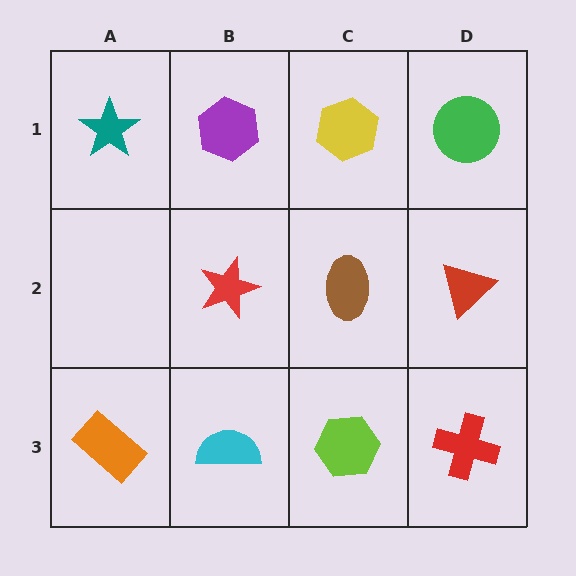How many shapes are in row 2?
3 shapes.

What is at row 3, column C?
A lime hexagon.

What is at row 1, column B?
A purple hexagon.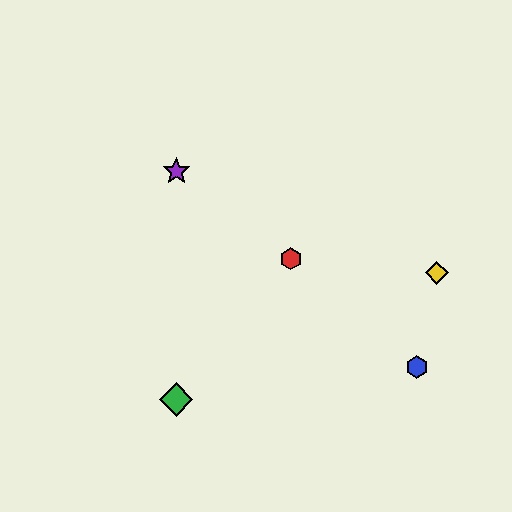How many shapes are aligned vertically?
2 shapes (the green diamond, the purple star) are aligned vertically.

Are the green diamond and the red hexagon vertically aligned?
No, the green diamond is at x≈176 and the red hexagon is at x≈291.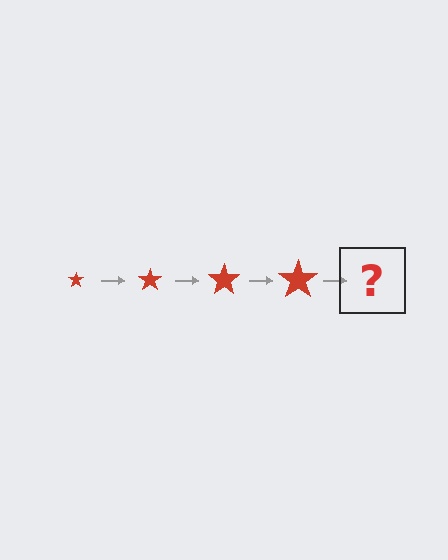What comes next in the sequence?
The next element should be a red star, larger than the previous one.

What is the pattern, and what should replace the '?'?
The pattern is that the star gets progressively larger each step. The '?' should be a red star, larger than the previous one.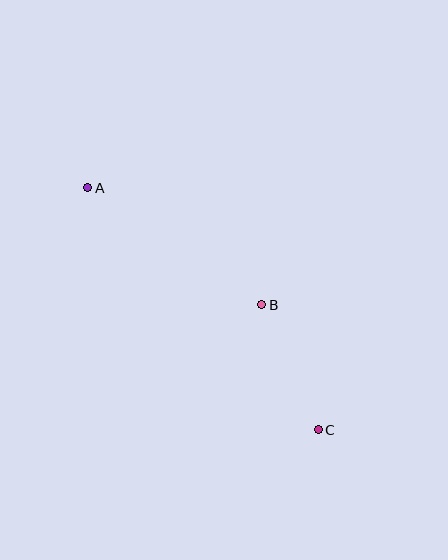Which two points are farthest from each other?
Points A and C are farthest from each other.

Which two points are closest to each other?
Points B and C are closest to each other.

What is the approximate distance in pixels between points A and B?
The distance between A and B is approximately 210 pixels.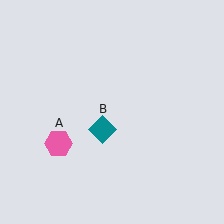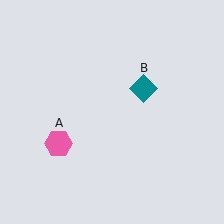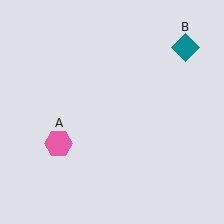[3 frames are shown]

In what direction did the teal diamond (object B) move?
The teal diamond (object B) moved up and to the right.